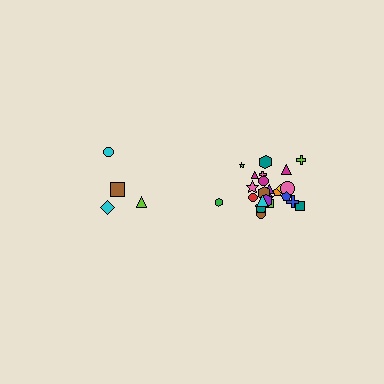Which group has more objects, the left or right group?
The right group.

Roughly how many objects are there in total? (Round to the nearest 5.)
Roughly 30 objects in total.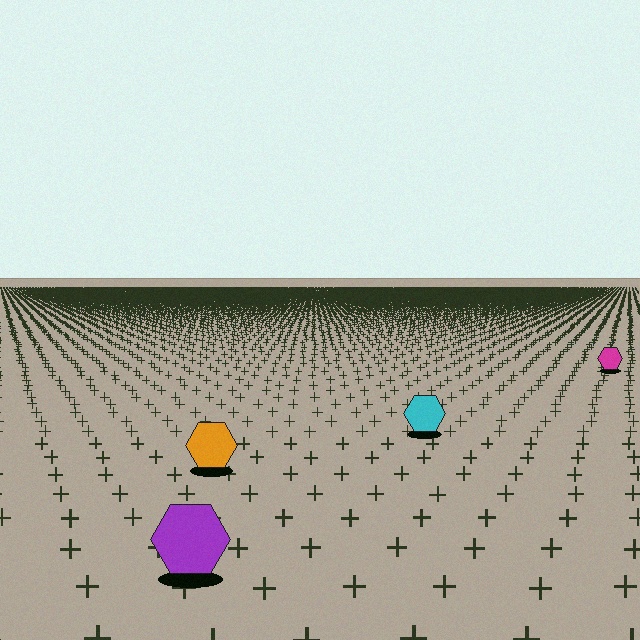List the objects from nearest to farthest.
From nearest to farthest: the purple hexagon, the orange hexagon, the cyan hexagon, the magenta hexagon.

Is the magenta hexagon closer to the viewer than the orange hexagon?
No. The orange hexagon is closer — you can tell from the texture gradient: the ground texture is coarser near it.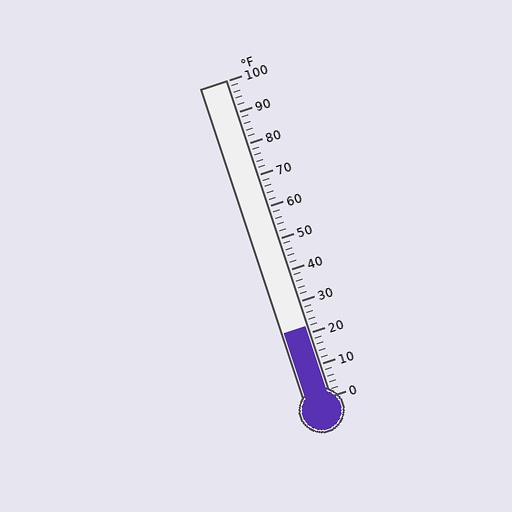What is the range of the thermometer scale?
The thermometer scale ranges from 0°F to 100°F.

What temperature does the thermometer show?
The thermometer shows approximately 22°F.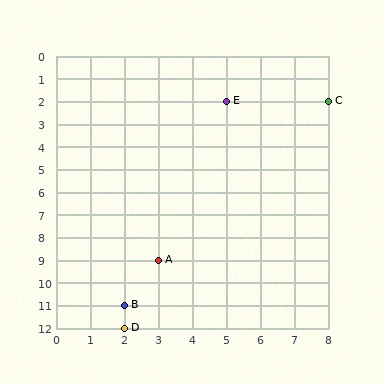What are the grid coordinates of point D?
Point D is at grid coordinates (2, 12).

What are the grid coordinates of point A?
Point A is at grid coordinates (3, 9).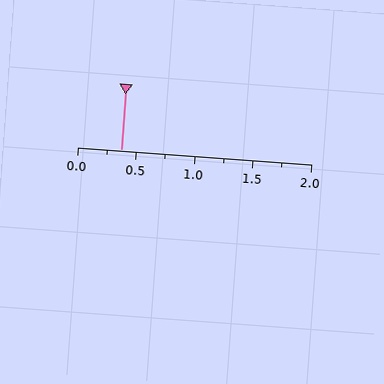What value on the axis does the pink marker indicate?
The marker indicates approximately 0.38.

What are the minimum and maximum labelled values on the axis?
The axis runs from 0.0 to 2.0.